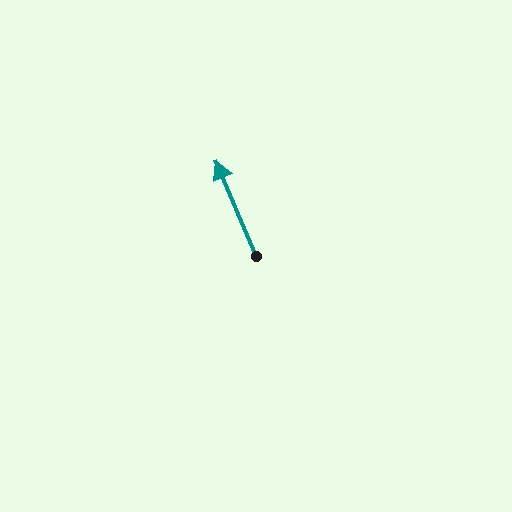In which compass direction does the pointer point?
Northwest.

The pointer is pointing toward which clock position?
Roughly 11 o'clock.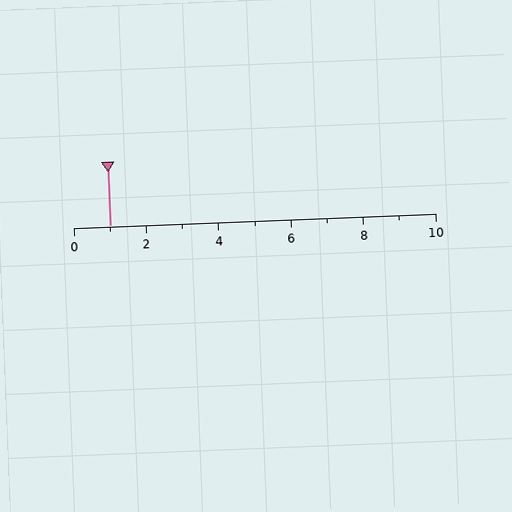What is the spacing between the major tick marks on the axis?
The major ticks are spaced 2 apart.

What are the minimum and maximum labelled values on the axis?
The axis runs from 0 to 10.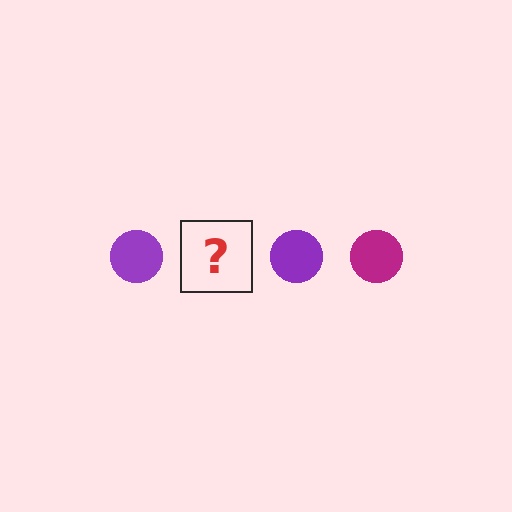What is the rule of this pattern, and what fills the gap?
The rule is that the pattern cycles through purple, magenta circles. The gap should be filled with a magenta circle.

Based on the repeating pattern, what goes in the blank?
The blank should be a magenta circle.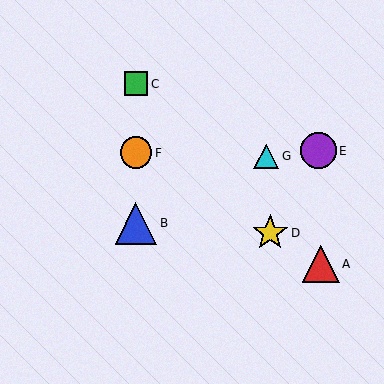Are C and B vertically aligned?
Yes, both are at x≈136.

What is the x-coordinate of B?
Object B is at x≈136.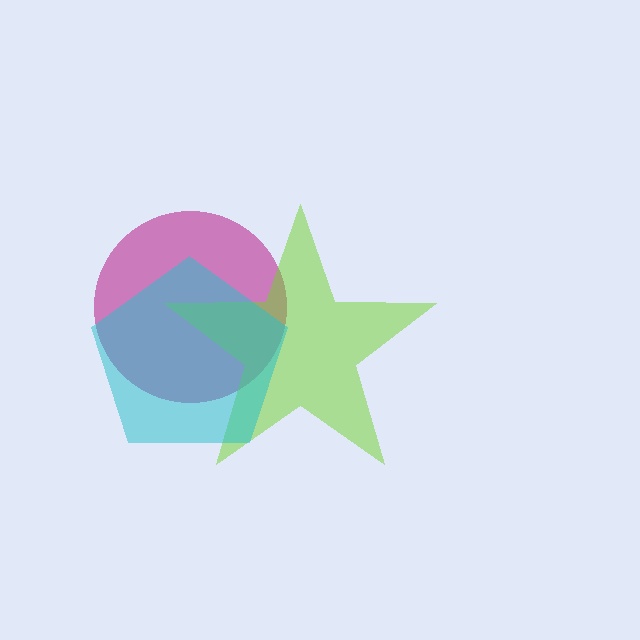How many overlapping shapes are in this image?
There are 3 overlapping shapes in the image.